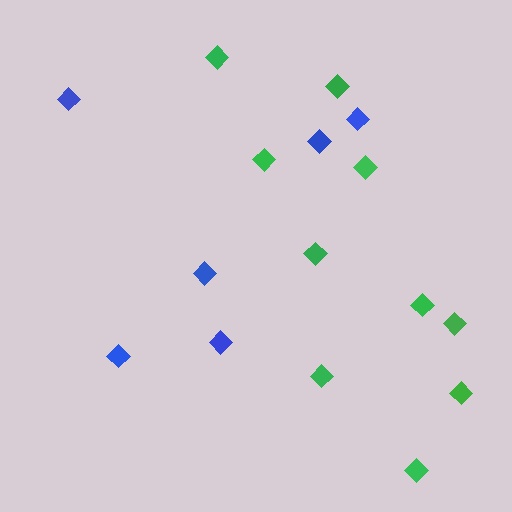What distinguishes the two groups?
There are 2 groups: one group of blue diamonds (6) and one group of green diamonds (10).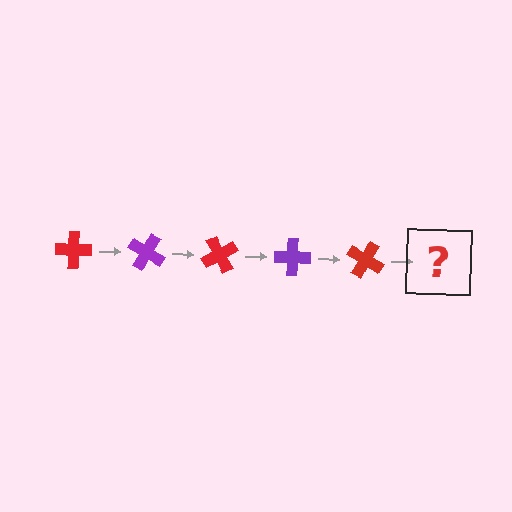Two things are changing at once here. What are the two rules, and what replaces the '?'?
The two rules are that it rotates 30 degrees each step and the color cycles through red and purple. The '?' should be a purple cross, rotated 150 degrees from the start.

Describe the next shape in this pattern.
It should be a purple cross, rotated 150 degrees from the start.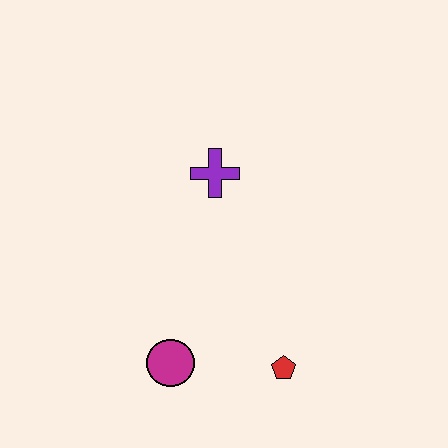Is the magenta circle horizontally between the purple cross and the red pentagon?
No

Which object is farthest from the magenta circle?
The purple cross is farthest from the magenta circle.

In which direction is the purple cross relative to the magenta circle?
The purple cross is above the magenta circle.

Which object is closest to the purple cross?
The magenta circle is closest to the purple cross.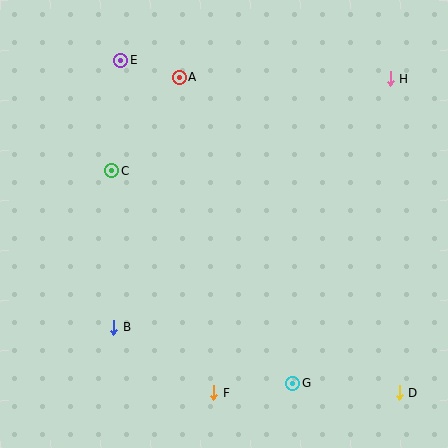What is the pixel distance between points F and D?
The distance between F and D is 185 pixels.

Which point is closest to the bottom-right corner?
Point D is closest to the bottom-right corner.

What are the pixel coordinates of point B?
Point B is at (114, 327).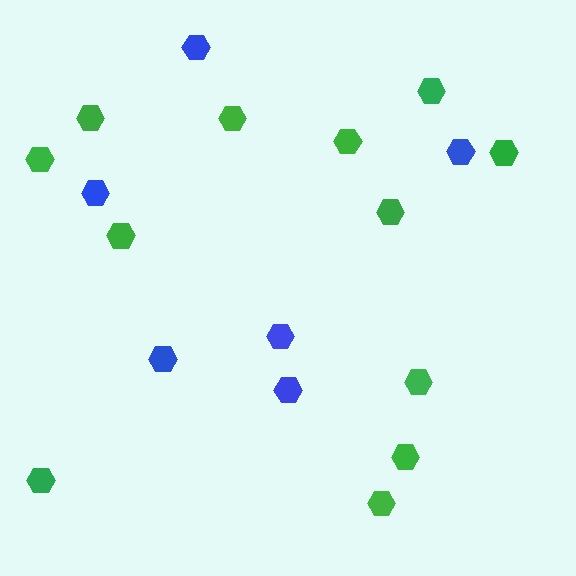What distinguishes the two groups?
There are 2 groups: one group of blue hexagons (6) and one group of green hexagons (12).